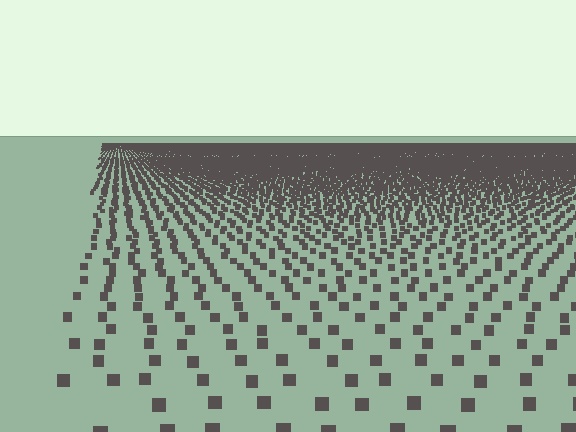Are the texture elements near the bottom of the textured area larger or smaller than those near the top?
Larger. Near the bottom, elements are closer to the viewer and appear at a bigger on-screen size.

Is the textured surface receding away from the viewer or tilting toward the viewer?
The surface is receding away from the viewer. Texture elements get smaller and denser toward the top.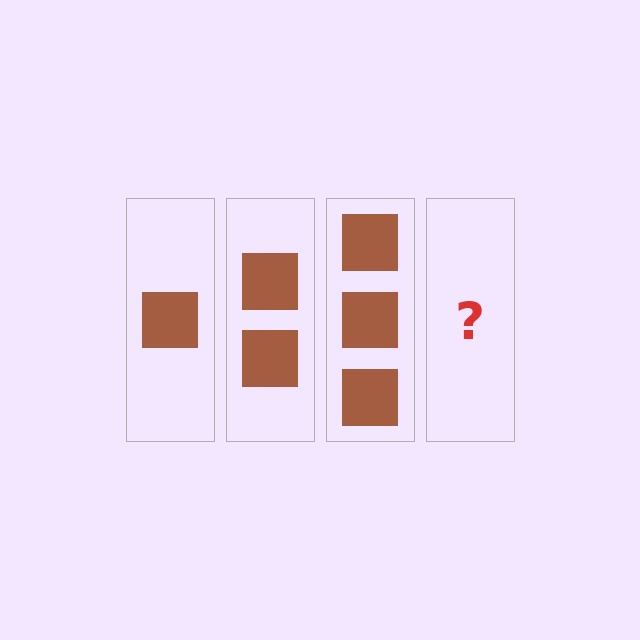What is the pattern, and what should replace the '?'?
The pattern is that each step adds one more square. The '?' should be 4 squares.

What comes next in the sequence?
The next element should be 4 squares.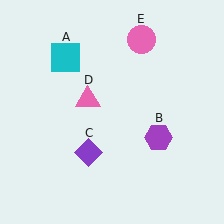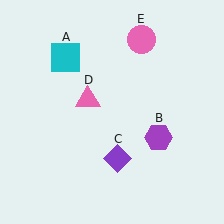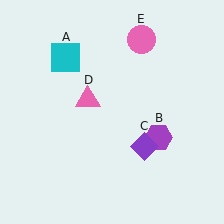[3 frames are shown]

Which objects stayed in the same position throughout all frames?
Cyan square (object A) and purple hexagon (object B) and pink triangle (object D) and pink circle (object E) remained stationary.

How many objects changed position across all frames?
1 object changed position: purple diamond (object C).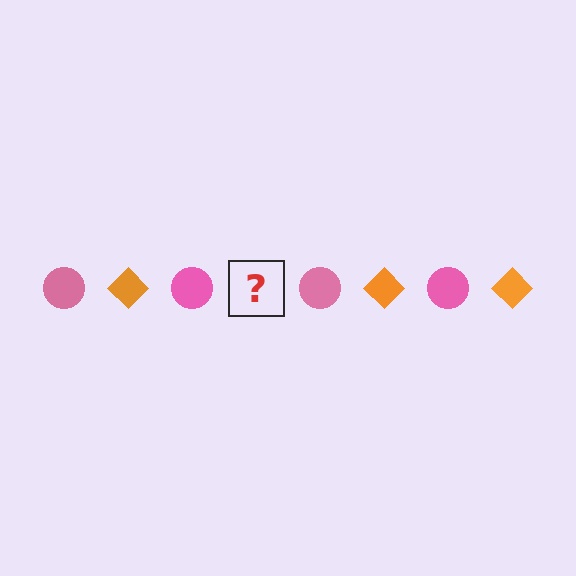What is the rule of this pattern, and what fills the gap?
The rule is that the pattern alternates between pink circle and orange diamond. The gap should be filled with an orange diamond.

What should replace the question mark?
The question mark should be replaced with an orange diamond.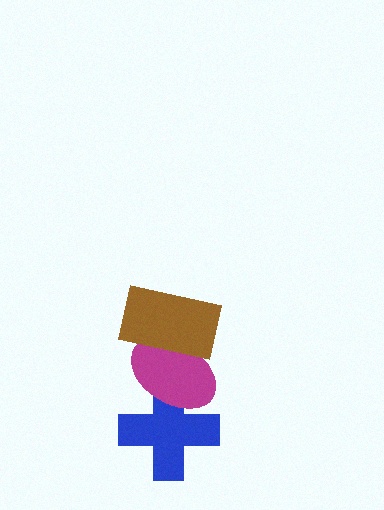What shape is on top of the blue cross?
The magenta ellipse is on top of the blue cross.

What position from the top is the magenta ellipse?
The magenta ellipse is 2nd from the top.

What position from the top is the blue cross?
The blue cross is 3rd from the top.